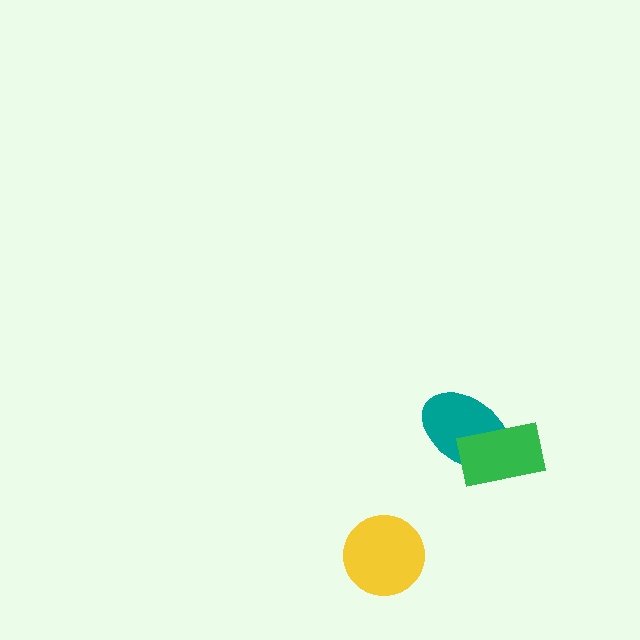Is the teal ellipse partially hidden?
Yes, it is partially covered by another shape.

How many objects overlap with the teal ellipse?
1 object overlaps with the teal ellipse.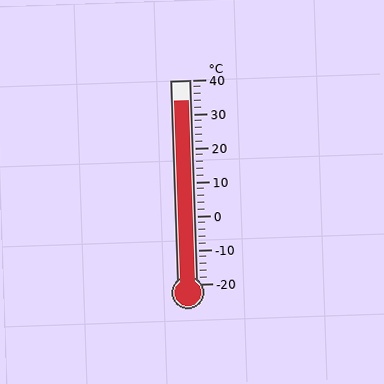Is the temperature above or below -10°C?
The temperature is above -10°C.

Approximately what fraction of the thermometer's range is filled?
The thermometer is filled to approximately 90% of its range.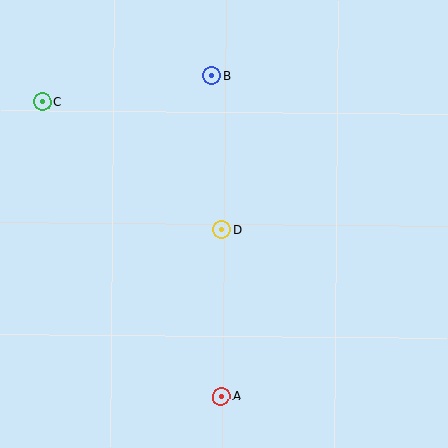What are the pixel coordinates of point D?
Point D is at (221, 230).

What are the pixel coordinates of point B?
Point B is at (212, 76).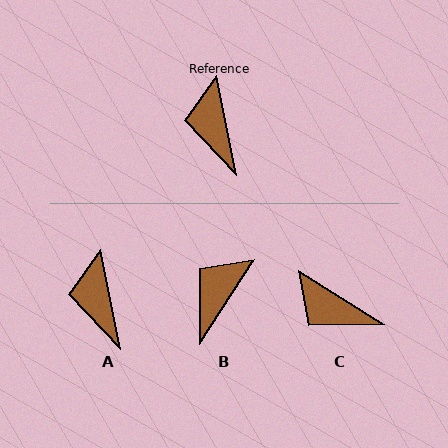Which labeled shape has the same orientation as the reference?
A.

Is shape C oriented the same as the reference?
No, it is off by about 47 degrees.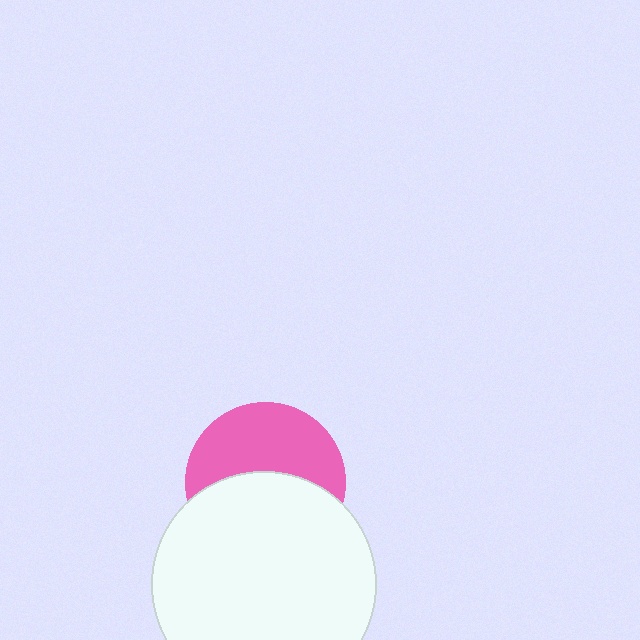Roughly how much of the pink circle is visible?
About half of it is visible (roughly 49%).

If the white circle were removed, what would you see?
You would see the complete pink circle.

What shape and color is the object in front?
The object in front is a white circle.